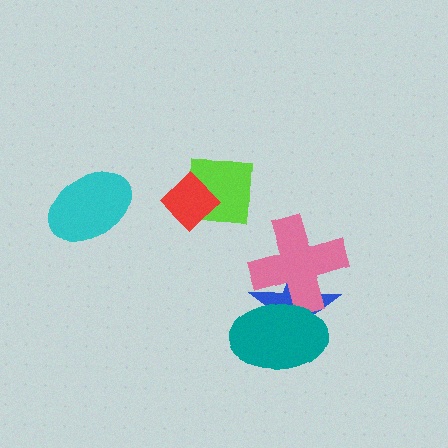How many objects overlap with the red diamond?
1 object overlaps with the red diamond.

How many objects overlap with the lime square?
1 object overlaps with the lime square.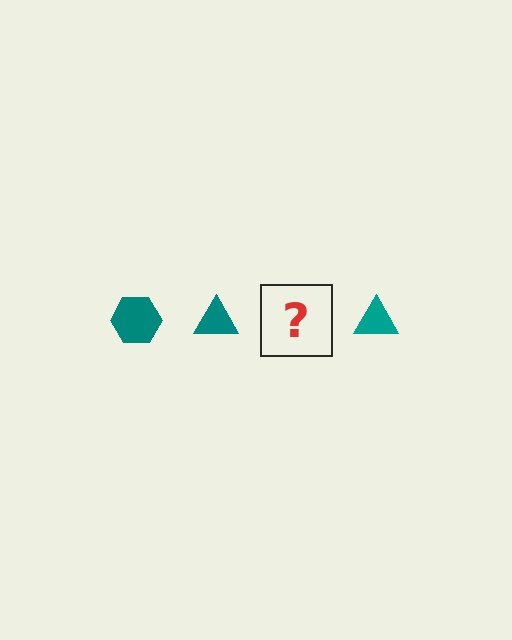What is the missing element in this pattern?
The missing element is a teal hexagon.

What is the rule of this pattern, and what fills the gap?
The rule is that the pattern cycles through hexagon, triangle shapes in teal. The gap should be filled with a teal hexagon.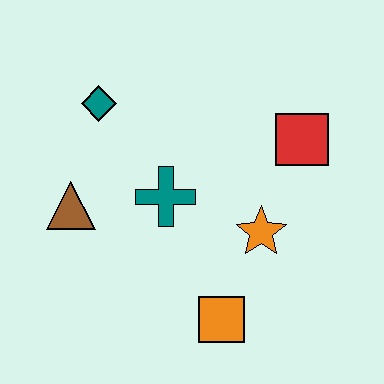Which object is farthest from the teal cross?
The red square is farthest from the teal cross.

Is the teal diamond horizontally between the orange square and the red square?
No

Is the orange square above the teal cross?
No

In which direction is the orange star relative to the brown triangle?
The orange star is to the right of the brown triangle.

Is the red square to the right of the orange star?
Yes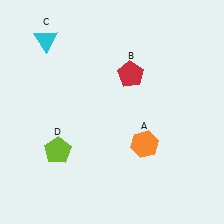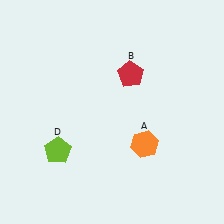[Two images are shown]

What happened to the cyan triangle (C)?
The cyan triangle (C) was removed in Image 2. It was in the top-left area of Image 1.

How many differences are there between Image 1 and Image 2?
There is 1 difference between the two images.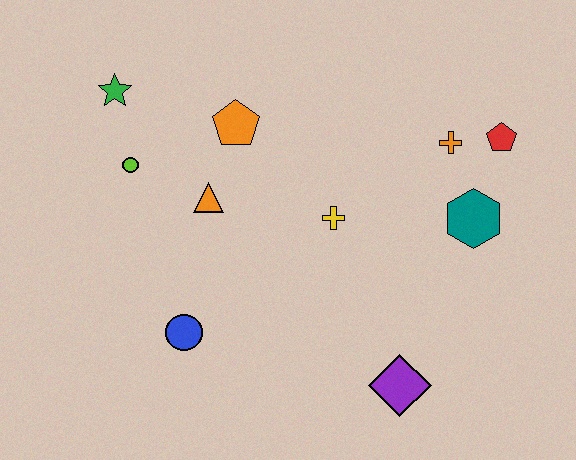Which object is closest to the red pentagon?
The orange cross is closest to the red pentagon.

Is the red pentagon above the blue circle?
Yes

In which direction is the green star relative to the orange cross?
The green star is to the left of the orange cross.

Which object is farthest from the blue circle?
The red pentagon is farthest from the blue circle.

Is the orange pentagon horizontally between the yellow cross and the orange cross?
No